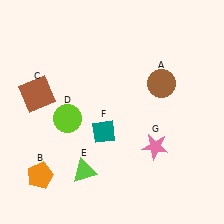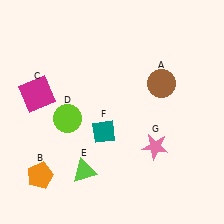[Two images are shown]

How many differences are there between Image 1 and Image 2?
There is 1 difference between the two images.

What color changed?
The square (C) changed from brown in Image 1 to magenta in Image 2.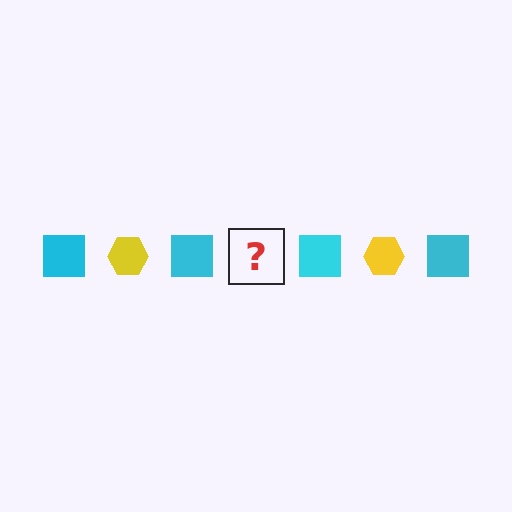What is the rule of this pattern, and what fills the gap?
The rule is that the pattern alternates between cyan square and yellow hexagon. The gap should be filled with a yellow hexagon.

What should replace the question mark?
The question mark should be replaced with a yellow hexagon.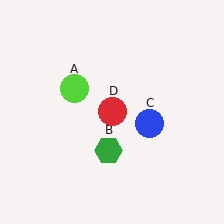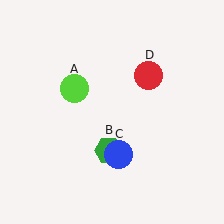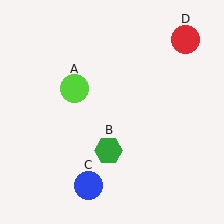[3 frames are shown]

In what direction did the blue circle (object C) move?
The blue circle (object C) moved down and to the left.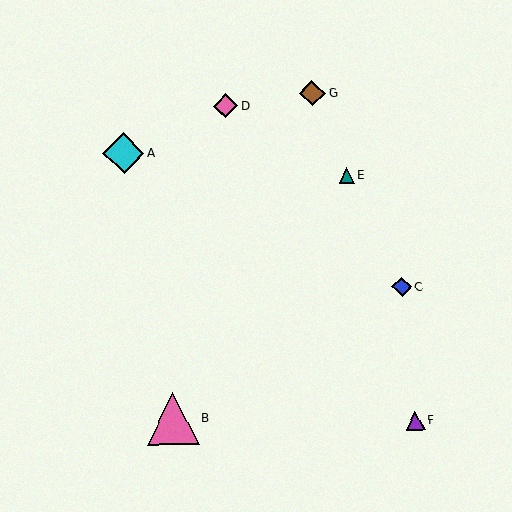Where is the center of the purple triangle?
The center of the purple triangle is at (415, 420).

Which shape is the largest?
The pink triangle (labeled B) is the largest.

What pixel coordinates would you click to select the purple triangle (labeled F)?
Click at (415, 420) to select the purple triangle F.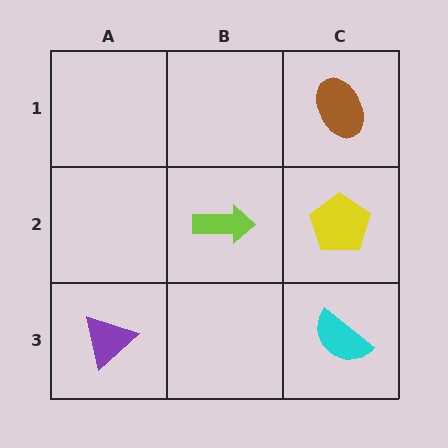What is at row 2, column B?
A lime arrow.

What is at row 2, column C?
A yellow pentagon.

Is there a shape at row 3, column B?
No, that cell is empty.